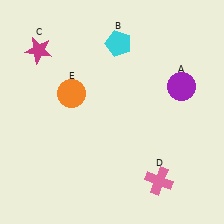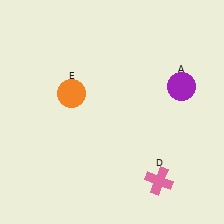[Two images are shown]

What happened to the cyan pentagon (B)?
The cyan pentagon (B) was removed in Image 2. It was in the top-right area of Image 1.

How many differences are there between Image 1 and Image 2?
There are 2 differences between the two images.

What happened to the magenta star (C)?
The magenta star (C) was removed in Image 2. It was in the top-left area of Image 1.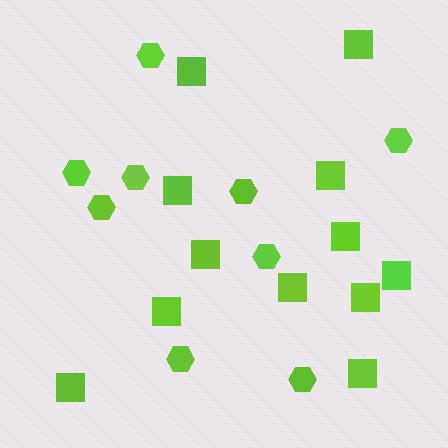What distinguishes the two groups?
There are 2 groups: one group of squares (12) and one group of hexagons (9).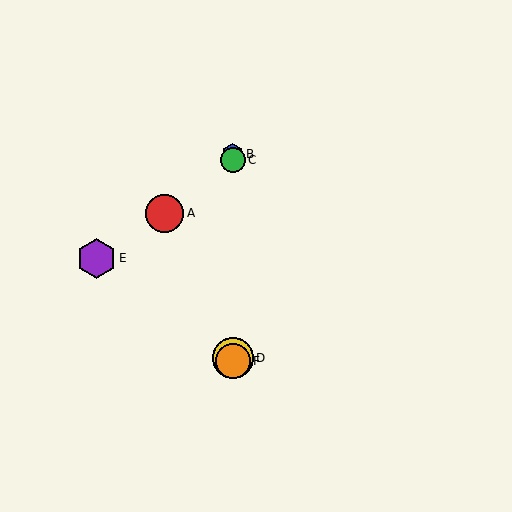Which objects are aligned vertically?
Objects B, C, D, F are aligned vertically.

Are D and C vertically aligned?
Yes, both are at x≈233.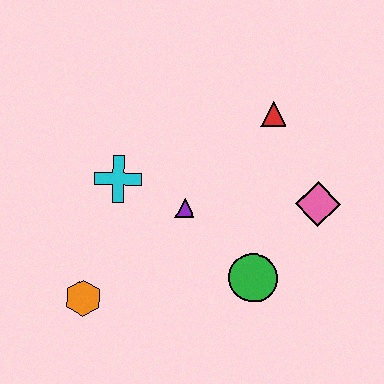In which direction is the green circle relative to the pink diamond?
The green circle is below the pink diamond.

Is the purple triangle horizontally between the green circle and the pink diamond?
No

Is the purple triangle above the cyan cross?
No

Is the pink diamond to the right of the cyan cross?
Yes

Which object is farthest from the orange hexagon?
The red triangle is farthest from the orange hexagon.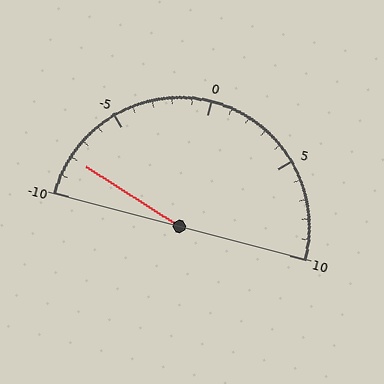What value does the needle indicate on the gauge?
The needle indicates approximately -8.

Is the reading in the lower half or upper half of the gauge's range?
The reading is in the lower half of the range (-10 to 10).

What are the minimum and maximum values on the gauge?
The gauge ranges from -10 to 10.